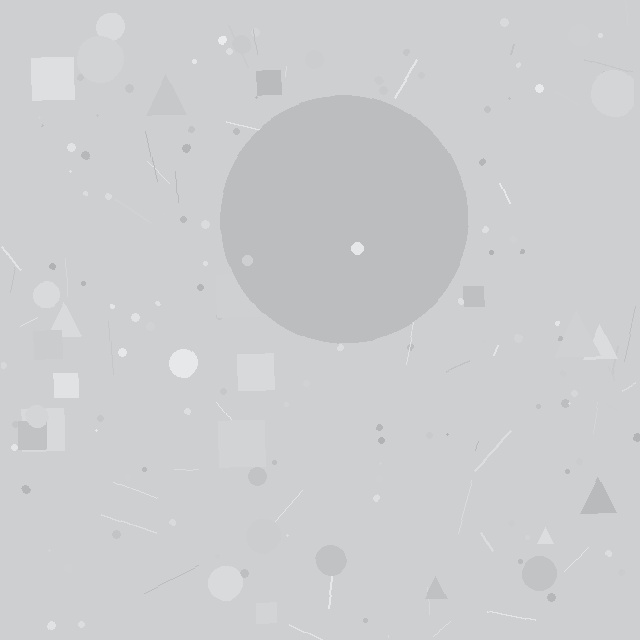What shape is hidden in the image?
A circle is hidden in the image.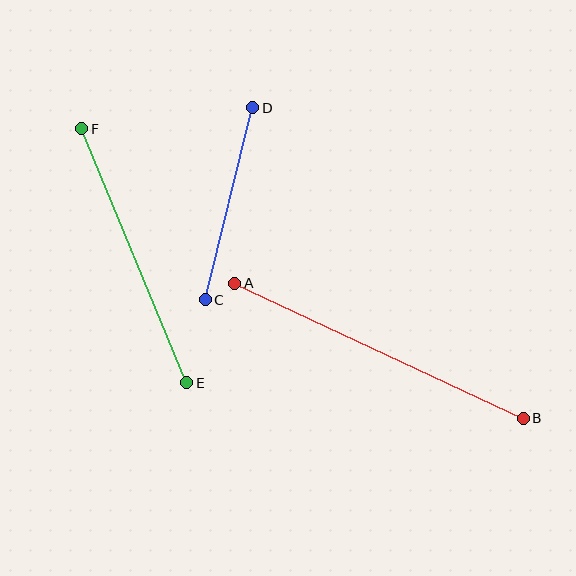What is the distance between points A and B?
The distance is approximately 318 pixels.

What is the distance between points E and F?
The distance is approximately 275 pixels.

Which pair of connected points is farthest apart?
Points A and B are farthest apart.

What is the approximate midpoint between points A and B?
The midpoint is at approximately (379, 351) pixels.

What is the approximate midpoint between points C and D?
The midpoint is at approximately (229, 204) pixels.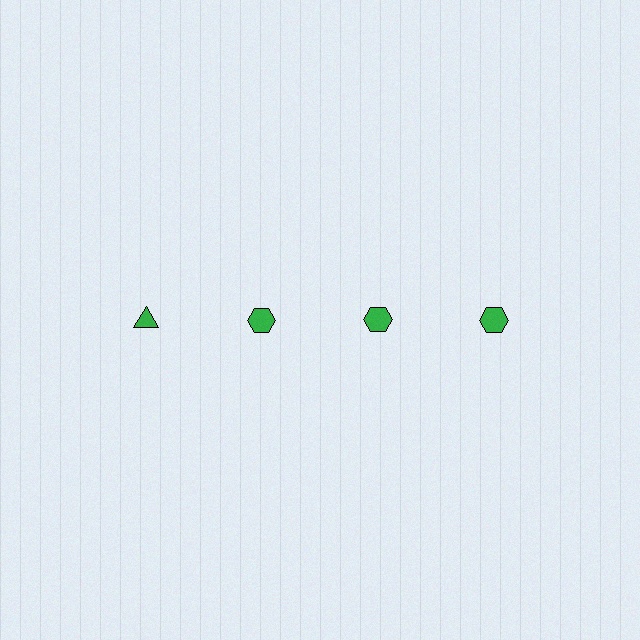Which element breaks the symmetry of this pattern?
The green triangle in the top row, leftmost column breaks the symmetry. All other shapes are green hexagons.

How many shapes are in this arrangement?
There are 4 shapes arranged in a grid pattern.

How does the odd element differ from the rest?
It has a different shape: triangle instead of hexagon.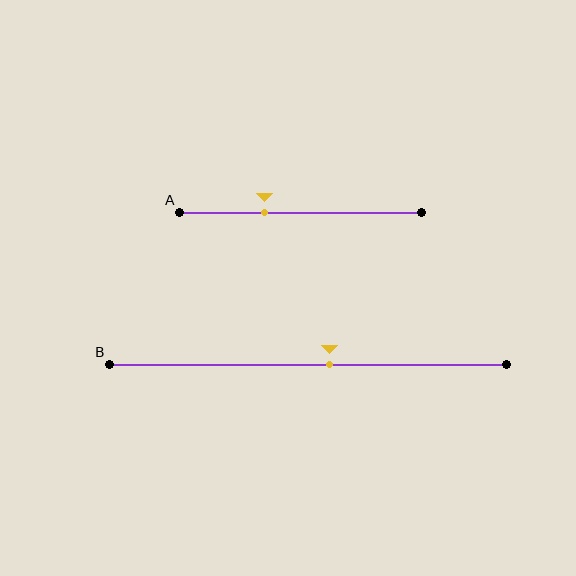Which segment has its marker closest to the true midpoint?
Segment B has its marker closest to the true midpoint.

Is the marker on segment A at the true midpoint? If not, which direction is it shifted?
No, the marker on segment A is shifted to the left by about 15% of the segment length.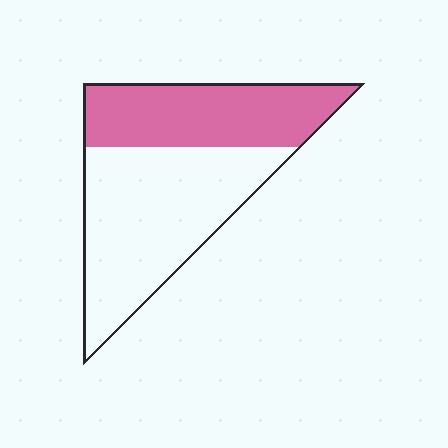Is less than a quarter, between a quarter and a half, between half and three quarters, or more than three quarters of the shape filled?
Between a quarter and a half.